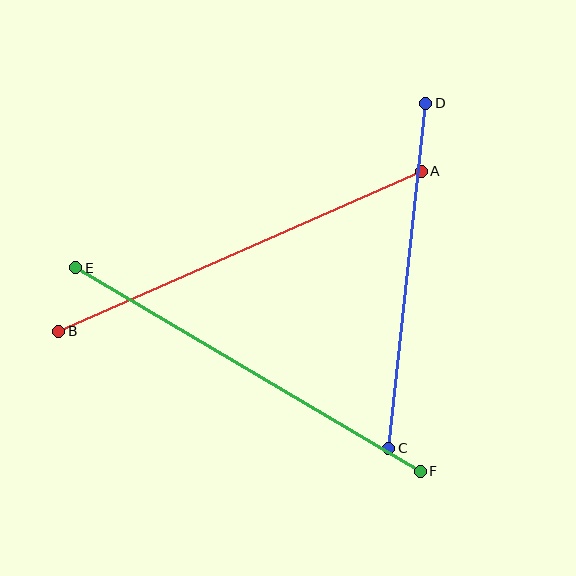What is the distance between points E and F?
The distance is approximately 400 pixels.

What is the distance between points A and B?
The distance is approximately 397 pixels.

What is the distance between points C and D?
The distance is approximately 347 pixels.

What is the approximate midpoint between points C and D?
The midpoint is at approximately (407, 276) pixels.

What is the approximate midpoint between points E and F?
The midpoint is at approximately (248, 370) pixels.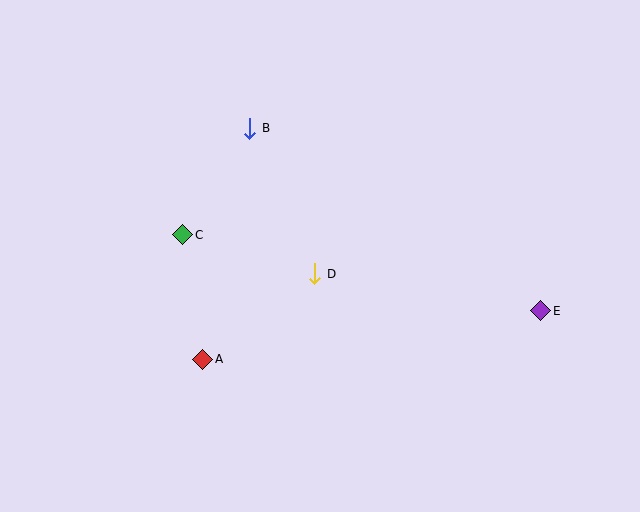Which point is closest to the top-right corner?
Point E is closest to the top-right corner.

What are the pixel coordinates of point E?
Point E is at (541, 311).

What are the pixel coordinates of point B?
Point B is at (250, 128).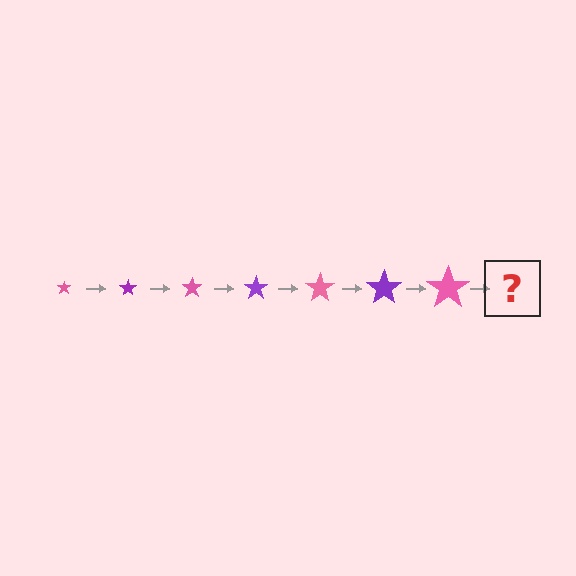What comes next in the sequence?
The next element should be a purple star, larger than the previous one.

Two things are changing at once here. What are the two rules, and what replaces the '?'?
The two rules are that the star grows larger each step and the color cycles through pink and purple. The '?' should be a purple star, larger than the previous one.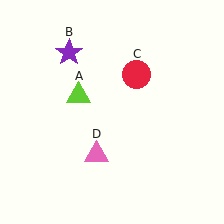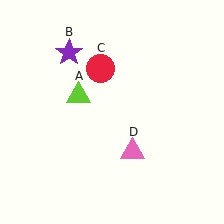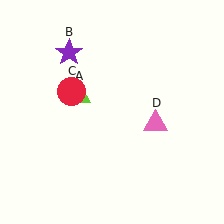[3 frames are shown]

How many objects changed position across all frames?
2 objects changed position: red circle (object C), pink triangle (object D).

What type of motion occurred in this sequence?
The red circle (object C), pink triangle (object D) rotated counterclockwise around the center of the scene.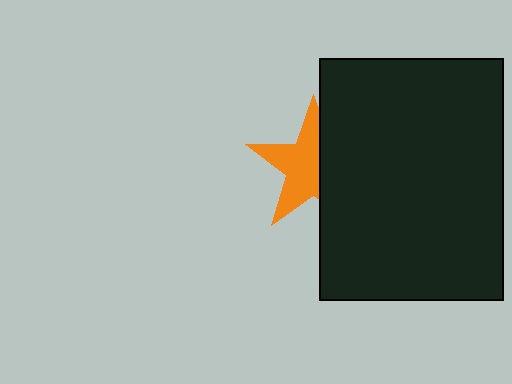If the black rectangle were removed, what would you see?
You would see the complete orange star.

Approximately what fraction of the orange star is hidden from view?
Roughly 41% of the orange star is hidden behind the black rectangle.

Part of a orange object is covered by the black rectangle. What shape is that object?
It is a star.